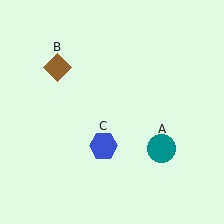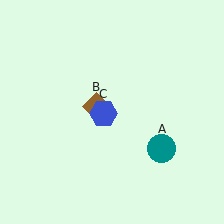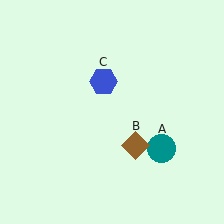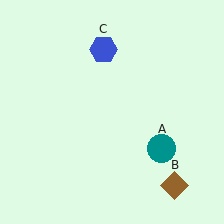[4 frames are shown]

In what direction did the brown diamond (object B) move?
The brown diamond (object B) moved down and to the right.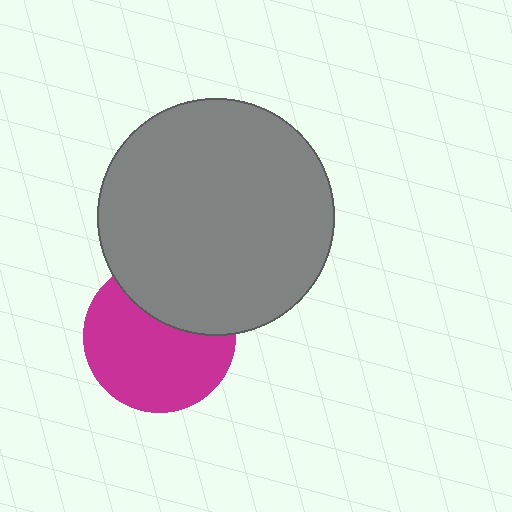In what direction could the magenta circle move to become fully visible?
The magenta circle could move down. That would shift it out from behind the gray circle entirely.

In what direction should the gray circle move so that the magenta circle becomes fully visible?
The gray circle should move up. That is the shortest direction to clear the overlap and leave the magenta circle fully visible.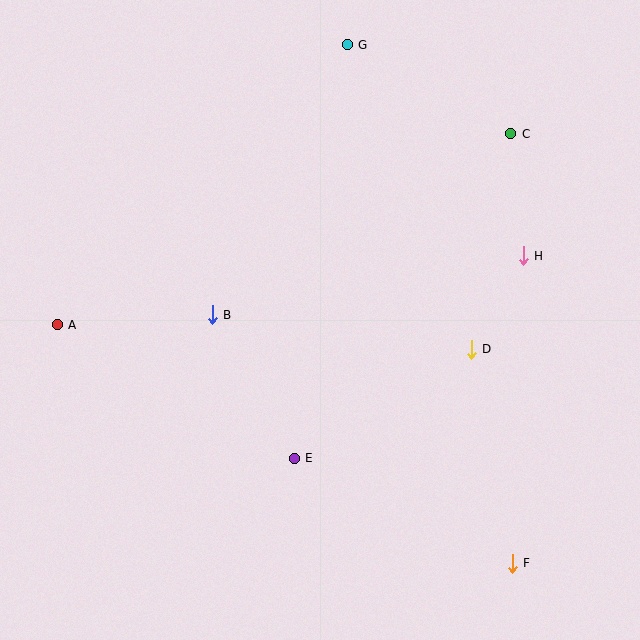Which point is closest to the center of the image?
Point B at (212, 315) is closest to the center.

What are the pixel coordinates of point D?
Point D is at (471, 350).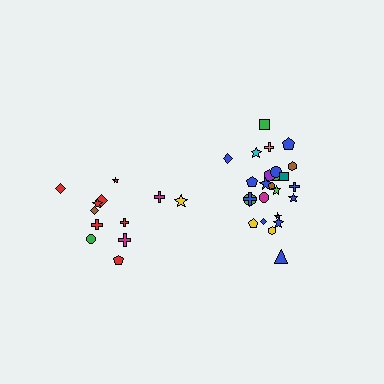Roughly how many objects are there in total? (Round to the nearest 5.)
Roughly 35 objects in total.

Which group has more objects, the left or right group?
The right group.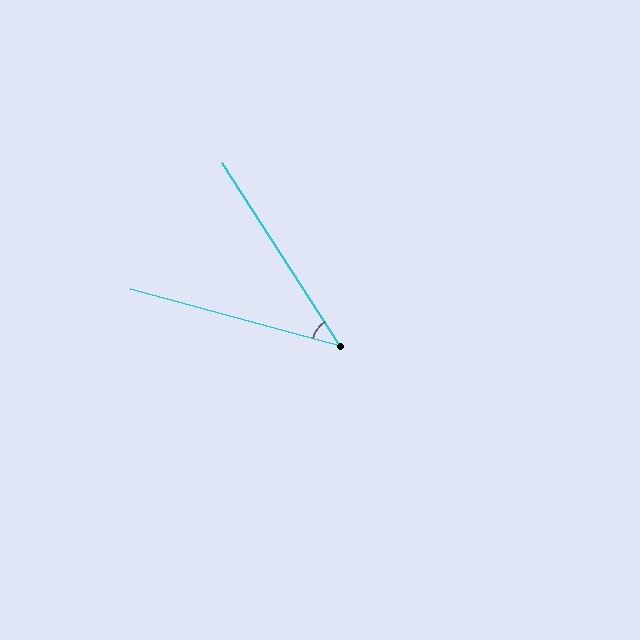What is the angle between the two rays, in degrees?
Approximately 42 degrees.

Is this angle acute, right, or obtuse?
It is acute.